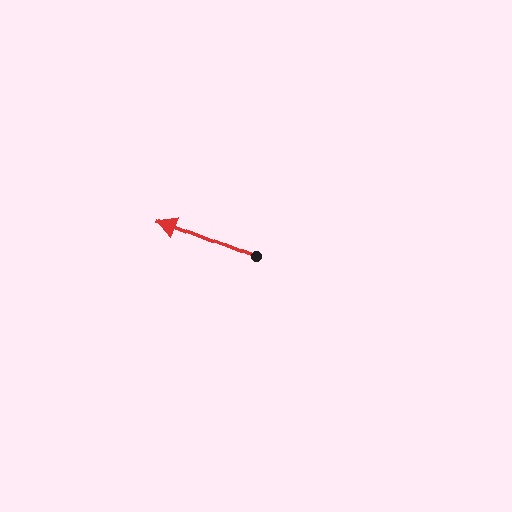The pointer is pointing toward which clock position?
Roughly 10 o'clock.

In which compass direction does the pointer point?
West.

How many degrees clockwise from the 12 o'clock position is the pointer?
Approximately 291 degrees.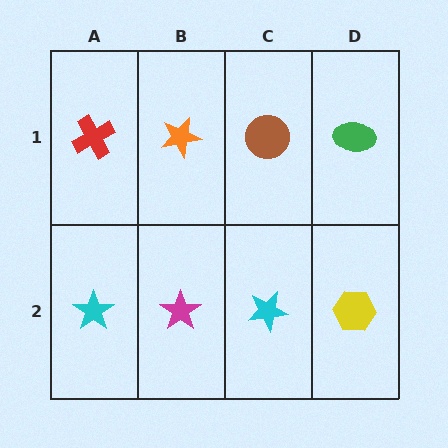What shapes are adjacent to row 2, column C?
A brown circle (row 1, column C), a magenta star (row 2, column B), a yellow hexagon (row 2, column D).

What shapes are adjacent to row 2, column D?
A green ellipse (row 1, column D), a cyan star (row 2, column C).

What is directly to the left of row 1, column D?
A brown circle.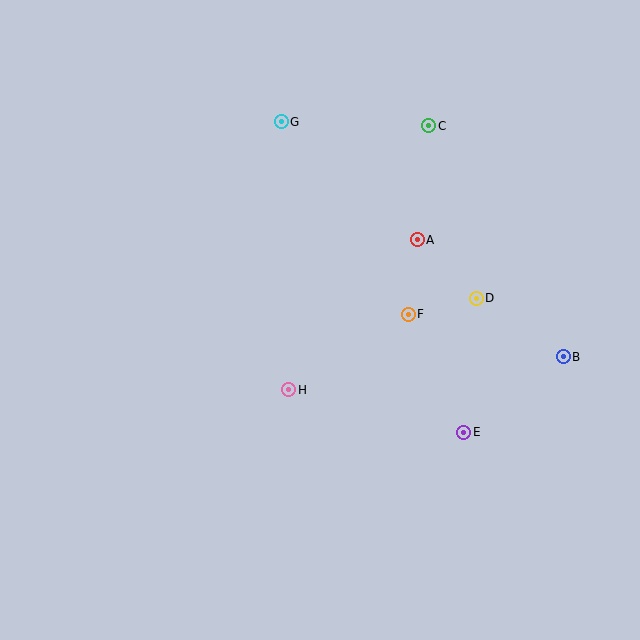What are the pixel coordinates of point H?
Point H is at (289, 390).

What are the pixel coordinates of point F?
Point F is at (408, 314).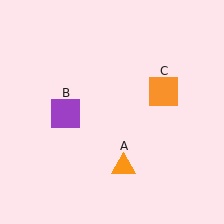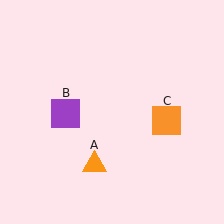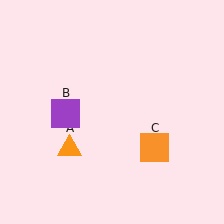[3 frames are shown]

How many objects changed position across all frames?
2 objects changed position: orange triangle (object A), orange square (object C).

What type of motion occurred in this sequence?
The orange triangle (object A), orange square (object C) rotated clockwise around the center of the scene.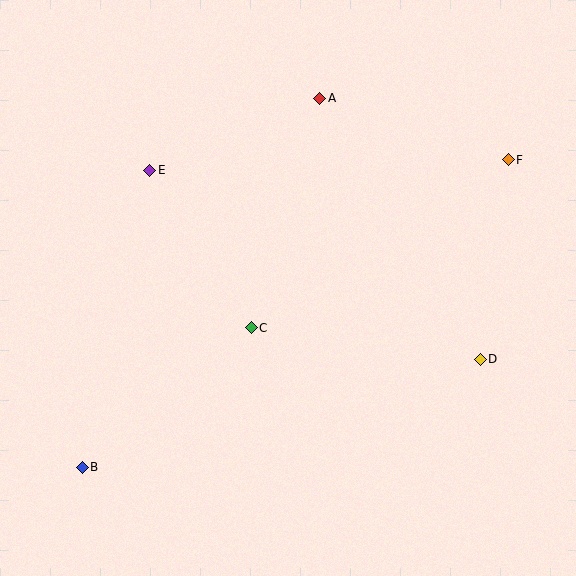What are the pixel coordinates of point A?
Point A is at (320, 98).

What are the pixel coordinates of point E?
Point E is at (150, 170).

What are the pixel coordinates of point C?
Point C is at (251, 328).